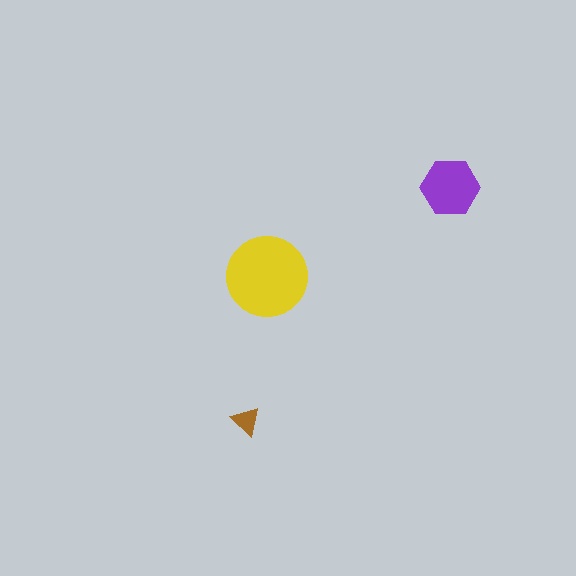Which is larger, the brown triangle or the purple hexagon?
The purple hexagon.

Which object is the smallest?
The brown triangle.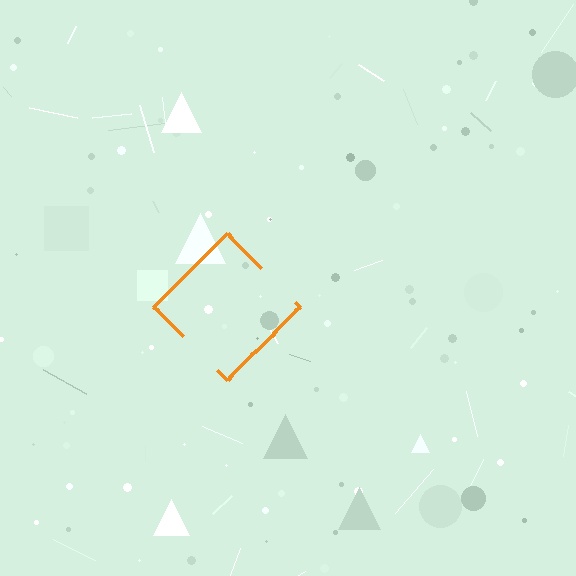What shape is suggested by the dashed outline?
The dashed outline suggests a diamond.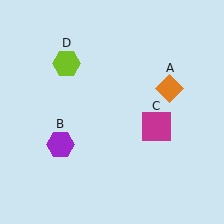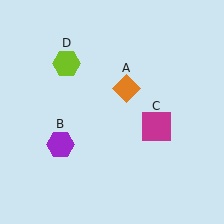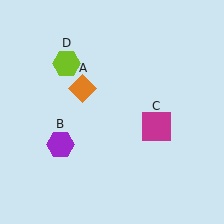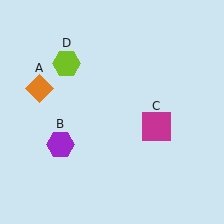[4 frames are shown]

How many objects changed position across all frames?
1 object changed position: orange diamond (object A).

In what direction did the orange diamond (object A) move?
The orange diamond (object A) moved left.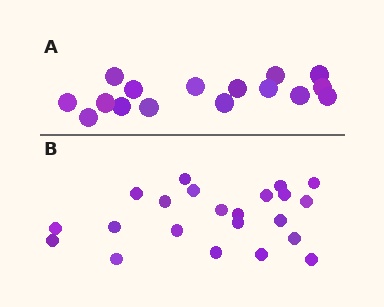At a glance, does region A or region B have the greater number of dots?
Region B (the bottom region) has more dots.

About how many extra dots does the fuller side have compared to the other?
Region B has about 6 more dots than region A.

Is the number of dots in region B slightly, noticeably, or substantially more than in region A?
Region B has noticeably more, but not dramatically so. The ratio is roughly 1.4 to 1.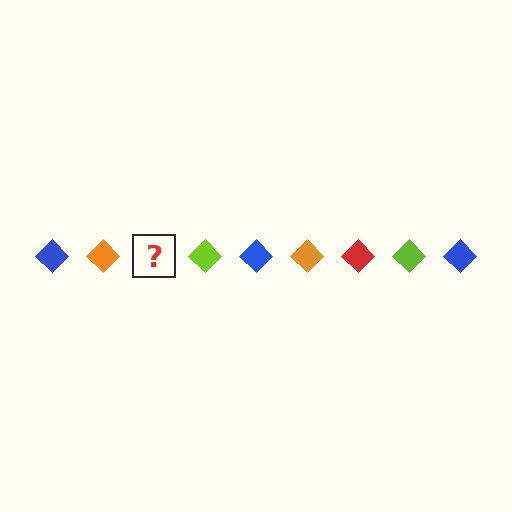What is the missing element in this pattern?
The missing element is a red diamond.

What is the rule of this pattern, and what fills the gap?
The rule is that the pattern cycles through blue, orange, red, lime diamonds. The gap should be filled with a red diamond.